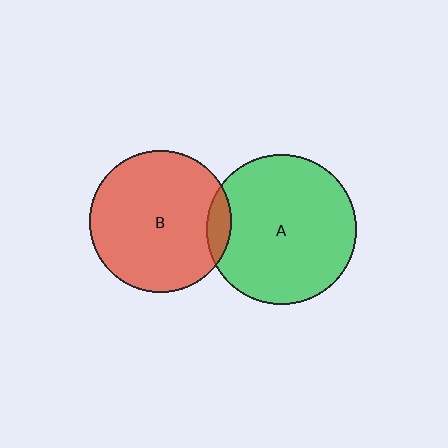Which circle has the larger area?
Circle A (green).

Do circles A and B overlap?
Yes.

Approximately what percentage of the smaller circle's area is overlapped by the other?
Approximately 10%.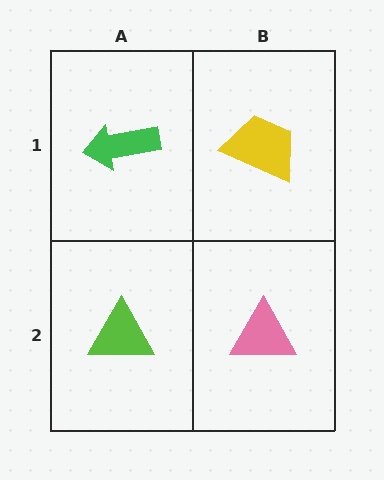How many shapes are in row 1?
2 shapes.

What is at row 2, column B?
A pink triangle.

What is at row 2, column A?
A lime triangle.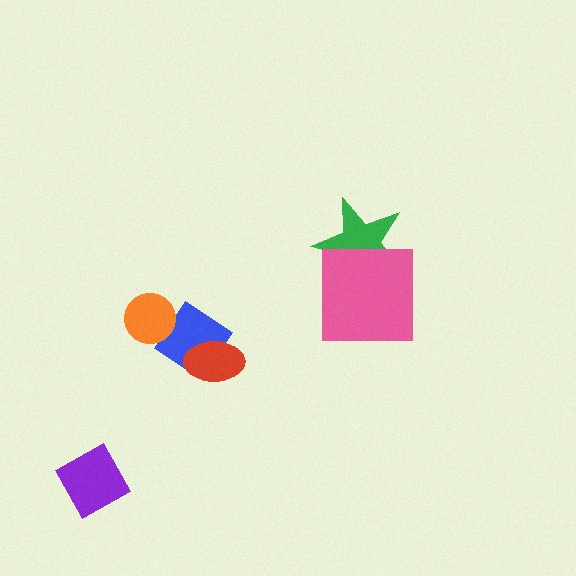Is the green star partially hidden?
Yes, it is partially covered by another shape.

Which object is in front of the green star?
The pink square is in front of the green star.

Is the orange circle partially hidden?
No, no other shape covers it.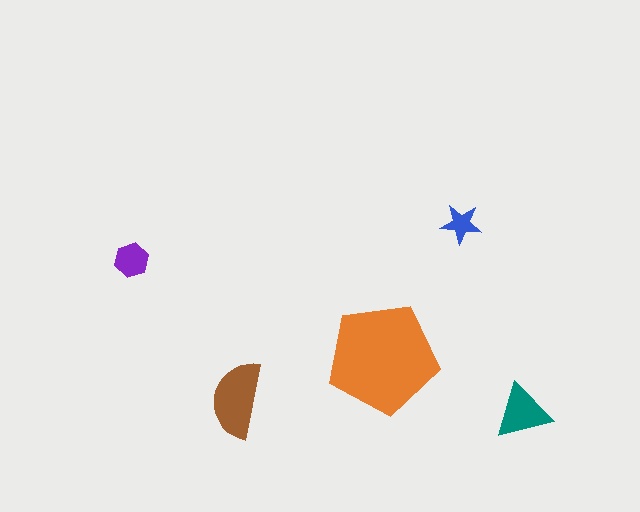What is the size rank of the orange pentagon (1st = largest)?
1st.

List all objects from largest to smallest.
The orange pentagon, the brown semicircle, the teal triangle, the purple hexagon, the blue star.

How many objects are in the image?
There are 5 objects in the image.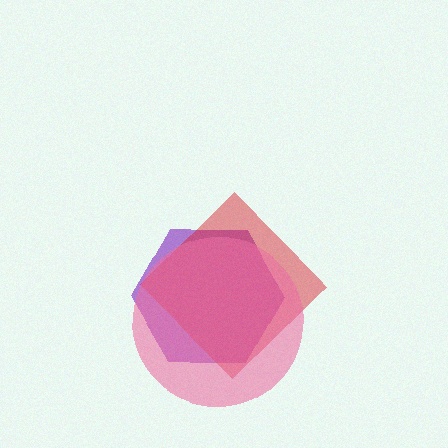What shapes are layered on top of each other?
The layered shapes are: a purple hexagon, a red diamond, a pink circle.